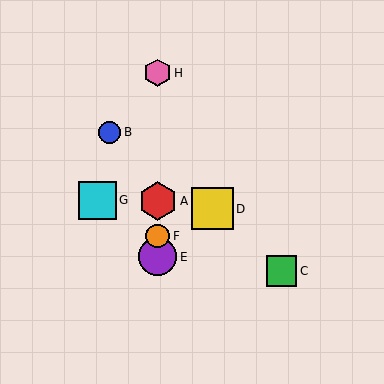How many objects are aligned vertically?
4 objects (A, E, F, H) are aligned vertically.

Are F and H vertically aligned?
Yes, both are at x≈158.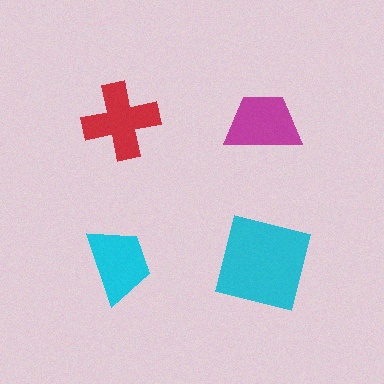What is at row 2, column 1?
A cyan trapezoid.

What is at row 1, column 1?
A red cross.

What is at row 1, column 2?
A magenta trapezoid.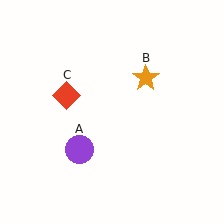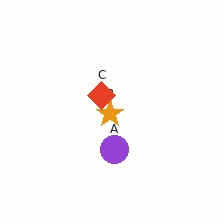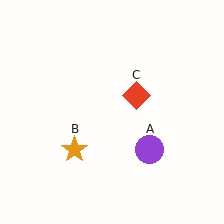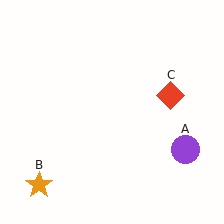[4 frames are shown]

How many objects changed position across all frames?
3 objects changed position: purple circle (object A), orange star (object B), red diamond (object C).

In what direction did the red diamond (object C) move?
The red diamond (object C) moved right.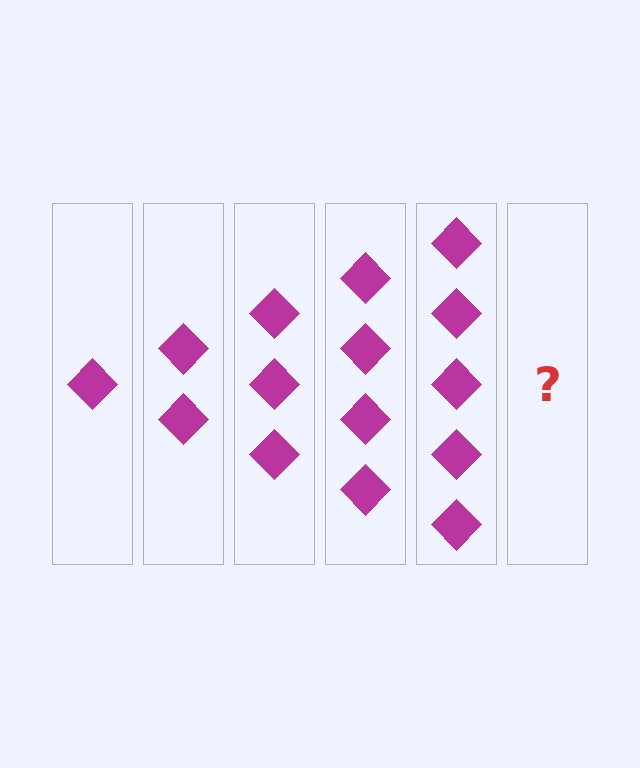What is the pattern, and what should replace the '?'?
The pattern is that each step adds one more diamond. The '?' should be 6 diamonds.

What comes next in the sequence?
The next element should be 6 diamonds.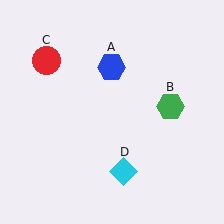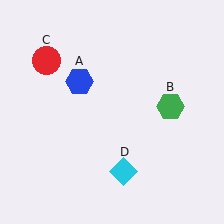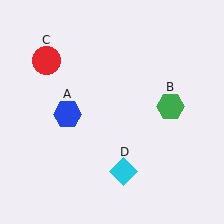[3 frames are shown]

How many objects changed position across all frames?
1 object changed position: blue hexagon (object A).